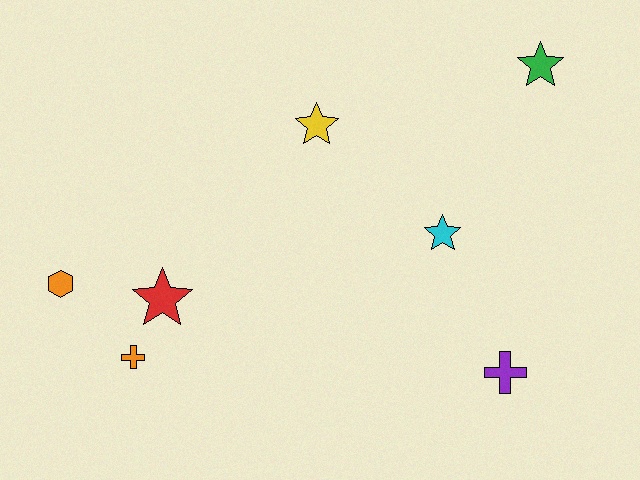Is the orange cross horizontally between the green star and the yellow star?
No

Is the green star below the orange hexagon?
No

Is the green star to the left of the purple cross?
No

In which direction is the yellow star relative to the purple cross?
The yellow star is above the purple cross.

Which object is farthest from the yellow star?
The purple cross is farthest from the yellow star.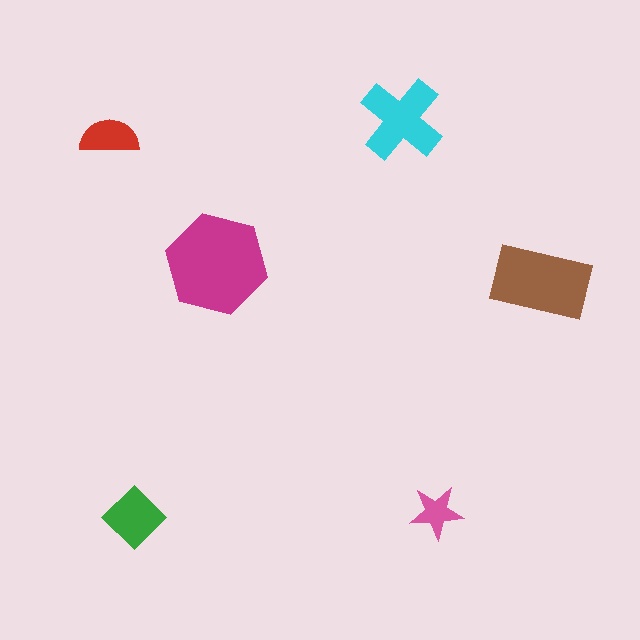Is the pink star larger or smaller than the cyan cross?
Smaller.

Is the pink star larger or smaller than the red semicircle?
Smaller.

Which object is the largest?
The magenta hexagon.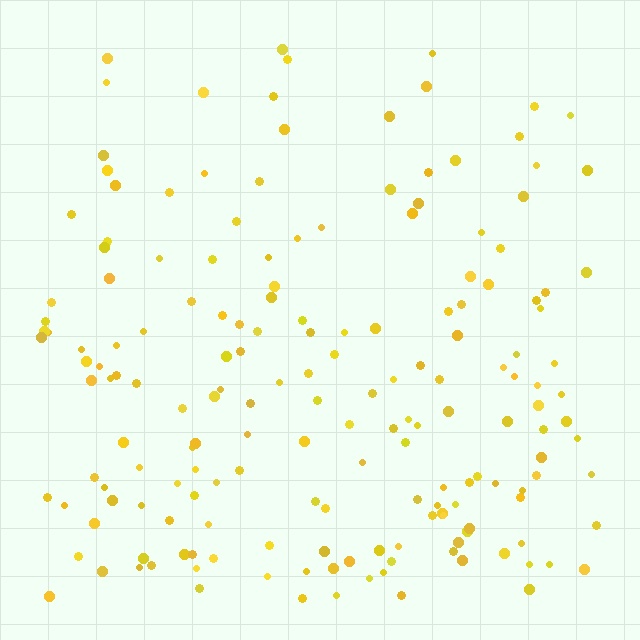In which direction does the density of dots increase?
From top to bottom, with the bottom side densest.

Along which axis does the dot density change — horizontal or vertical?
Vertical.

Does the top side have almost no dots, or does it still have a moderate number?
Still a moderate number, just noticeably fewer than the bottom.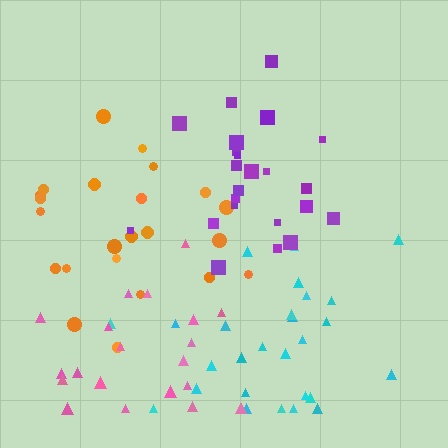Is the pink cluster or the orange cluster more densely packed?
Orange.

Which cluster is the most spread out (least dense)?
Pink.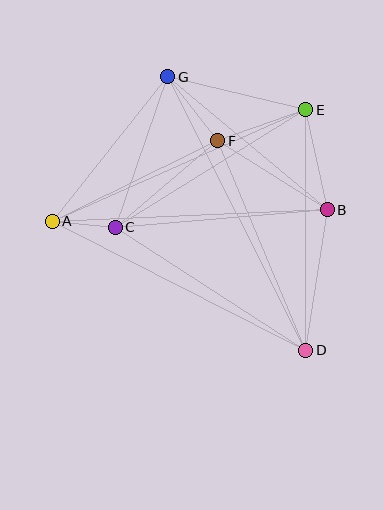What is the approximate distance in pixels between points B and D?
The distance between B and D is approximately 142 pixels.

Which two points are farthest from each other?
Points D and G are farthest from each other.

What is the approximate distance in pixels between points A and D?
The distance between A and D is approximately 285 pixels.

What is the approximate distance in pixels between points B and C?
The distance between B and C is approximately 213 pixels.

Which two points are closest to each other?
Points A and C are closest to each other.